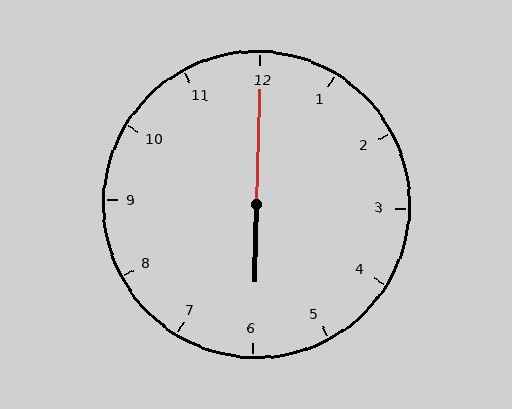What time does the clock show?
6:00.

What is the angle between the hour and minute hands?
Approximately 180 degrees.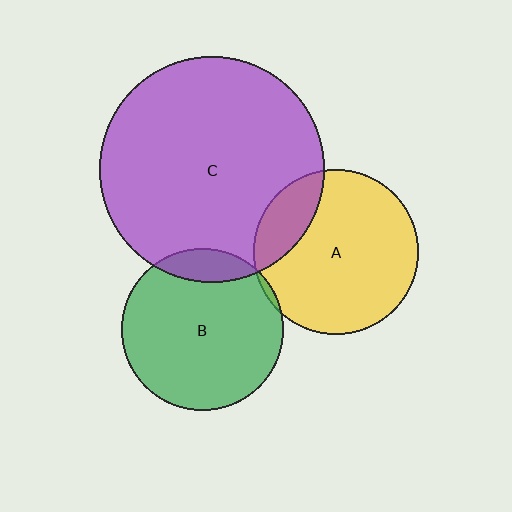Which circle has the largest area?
Circle C (purple).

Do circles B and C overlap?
Yes.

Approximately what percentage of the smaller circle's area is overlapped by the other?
Approximately 10%.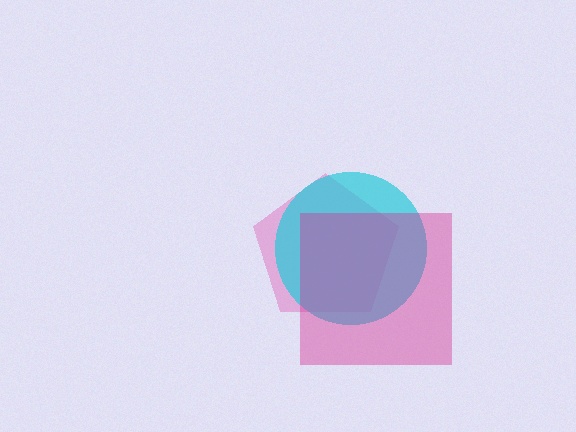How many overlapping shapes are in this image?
There are 3 overlapping shapes in the image.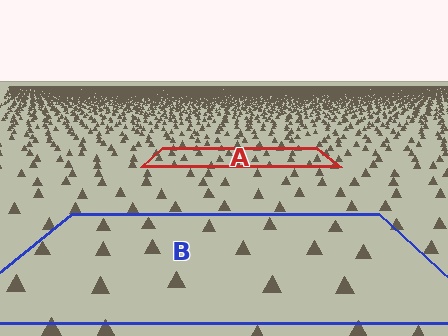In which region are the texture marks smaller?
The texture marks are smaller in region A, because it is farther away.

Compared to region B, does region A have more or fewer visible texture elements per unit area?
Region A has more texture elements per unit area — they are packed more densely because it is farther away.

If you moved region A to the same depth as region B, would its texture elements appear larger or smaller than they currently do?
They would appear larger. At a closer depth, the same texture elements are projected at a bigger on-screen size.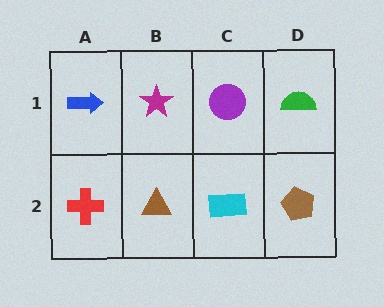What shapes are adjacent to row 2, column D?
A green semicircle (row 1, column D), a cyan rectangle (row 2, column C).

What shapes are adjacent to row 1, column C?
A cyan rectangle (row 2, column C), a magenta star (row 1, column B), a green semicircle (row 1, column D).